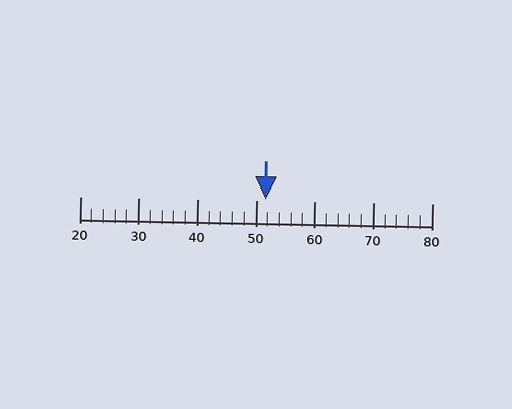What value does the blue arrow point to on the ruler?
The blue arrow points to approximately 52.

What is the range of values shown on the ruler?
The ruler shows values from 20 to 80.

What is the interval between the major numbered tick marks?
The major tick marks are spaced 10 units apart.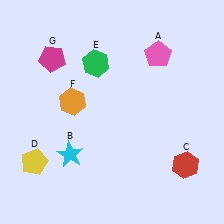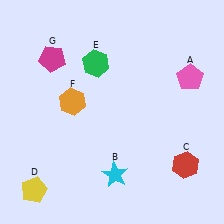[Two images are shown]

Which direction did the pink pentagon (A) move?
The pink pentagon (A) moved right.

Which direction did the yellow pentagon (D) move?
The yellow pentagon (D) moved down.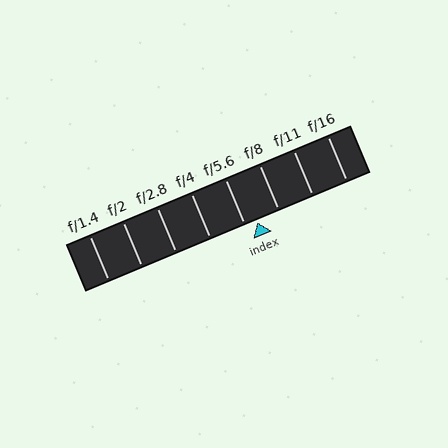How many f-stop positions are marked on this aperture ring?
There are 8 f-stop positions marked.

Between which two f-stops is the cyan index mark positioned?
The index mark is between f/5.6 and f/8.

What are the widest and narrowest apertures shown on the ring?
The widest aperture shown is f/1.4 and the narrowest is f/16.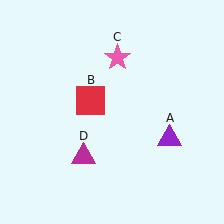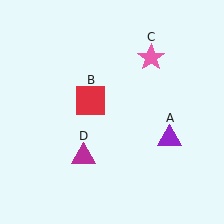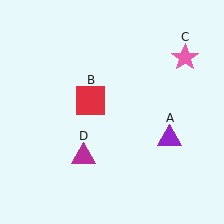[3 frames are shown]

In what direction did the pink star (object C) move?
The pink star (object C) moved right.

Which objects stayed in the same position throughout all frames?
Purple triangle (object A) and red square (object B) and magenta triangle (object D) remained stationary.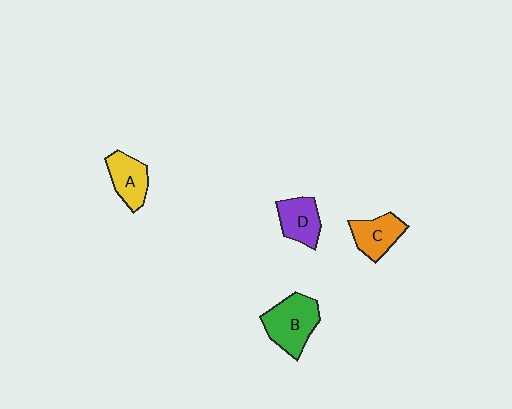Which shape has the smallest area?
Shape D (purple).